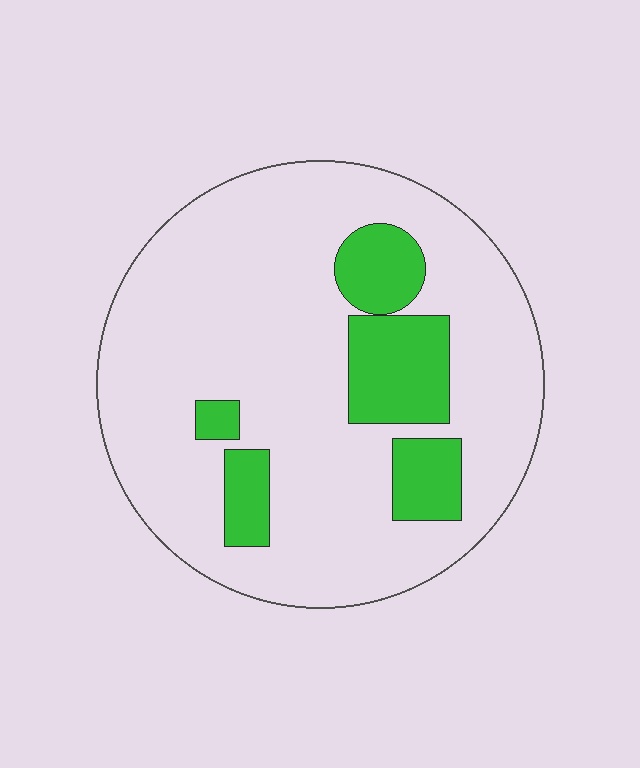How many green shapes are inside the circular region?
5.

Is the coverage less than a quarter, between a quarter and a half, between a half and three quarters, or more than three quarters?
Less than a quarter.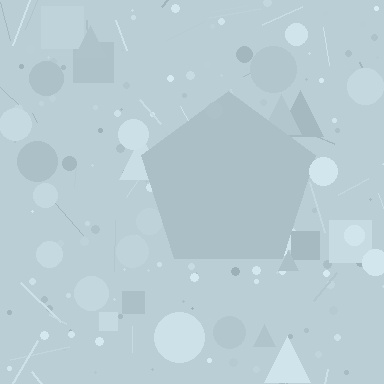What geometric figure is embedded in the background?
A pentagon is embedded in the background.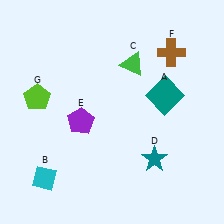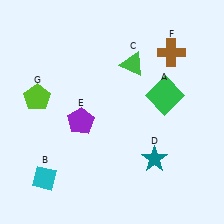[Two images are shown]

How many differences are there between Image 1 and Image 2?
There is 1 difference between the two images.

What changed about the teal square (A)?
In Image 1, A is teal. In Image 2, it changed to green.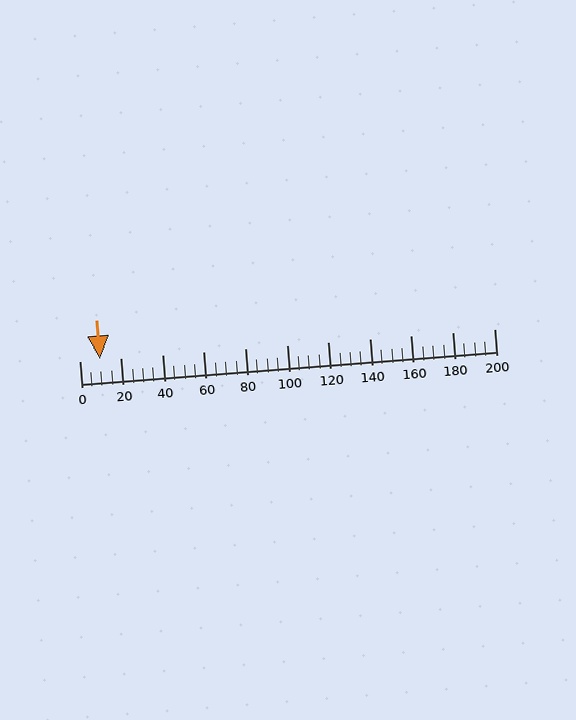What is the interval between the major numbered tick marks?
The major tick marks are spaced 20 units apart.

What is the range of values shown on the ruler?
The ruler shows values from 0 to 200.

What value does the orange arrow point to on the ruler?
The orange arrow points to approximately 10.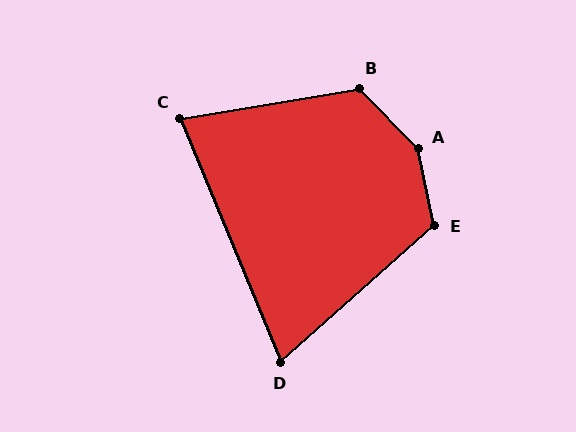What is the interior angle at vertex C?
Approximately 77 degrees (acute).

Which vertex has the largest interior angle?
A, at approximately 148 degrees.